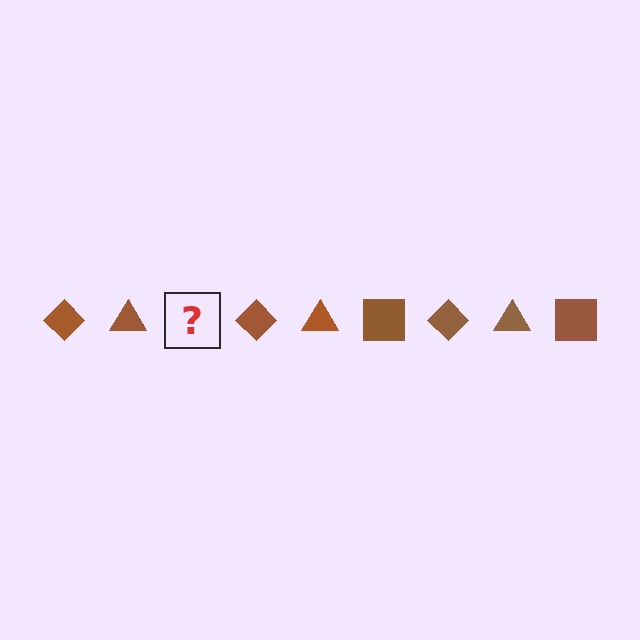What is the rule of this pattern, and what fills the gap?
The rule is that the pattern cycles through diamond, triangle, square shapes in brown. The gap should be filled with a brown square.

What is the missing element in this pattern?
The missing element is a brown square.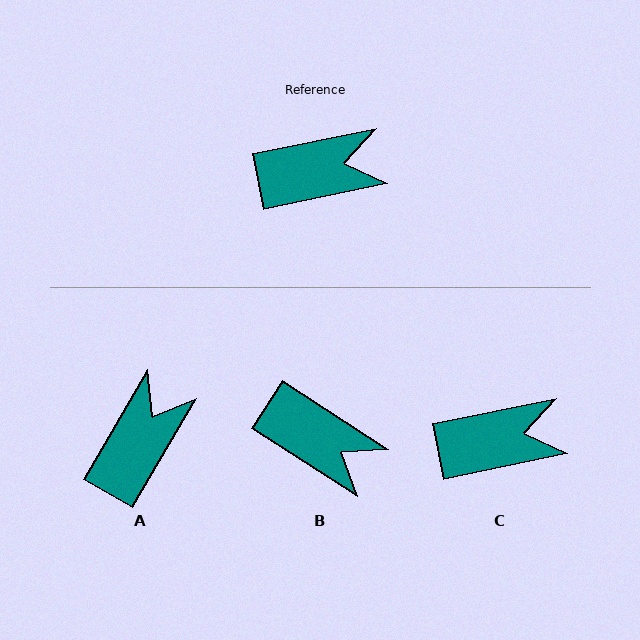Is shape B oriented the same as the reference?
No, it is off by about 45 degrees.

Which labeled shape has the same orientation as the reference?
C.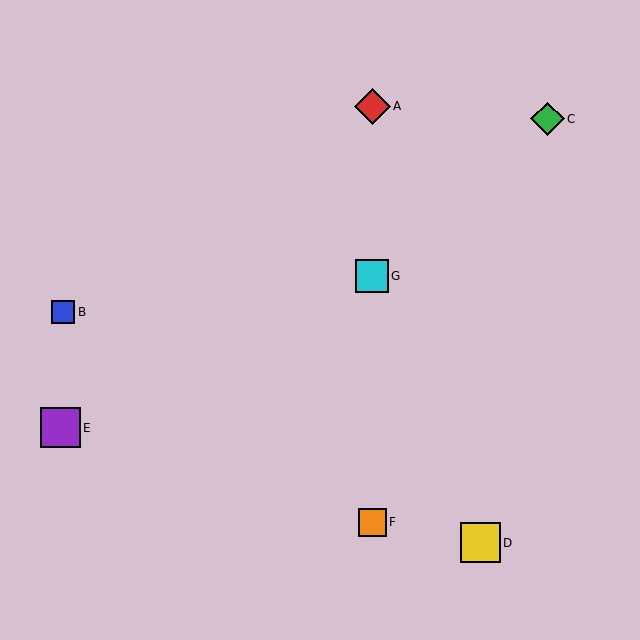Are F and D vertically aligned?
No, F is at x≈372 and D is at x≈480.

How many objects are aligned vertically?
3 objects (A, F, G) are aligned vertically.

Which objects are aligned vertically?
Objects A, F, G are aligned vertically.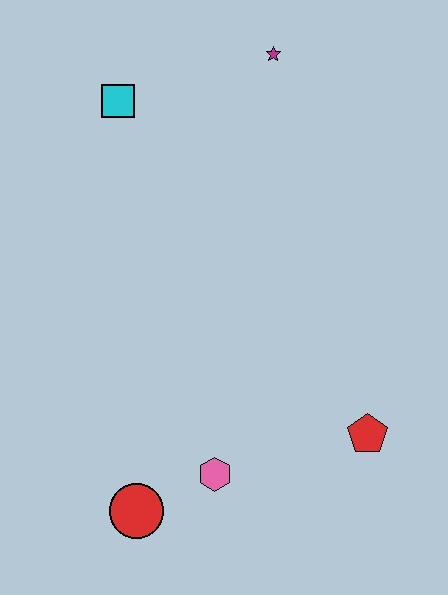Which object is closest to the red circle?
The pink hexagon is closest to the red circle.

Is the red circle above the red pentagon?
No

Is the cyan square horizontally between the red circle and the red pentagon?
No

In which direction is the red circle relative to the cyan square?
The red circle is below the cyan square.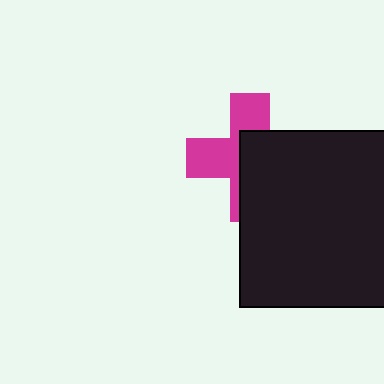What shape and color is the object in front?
The object in front is a black square.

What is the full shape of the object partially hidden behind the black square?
The partially hidden object is a magenta cross.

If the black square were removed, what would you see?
You would see the complete magenta cross.